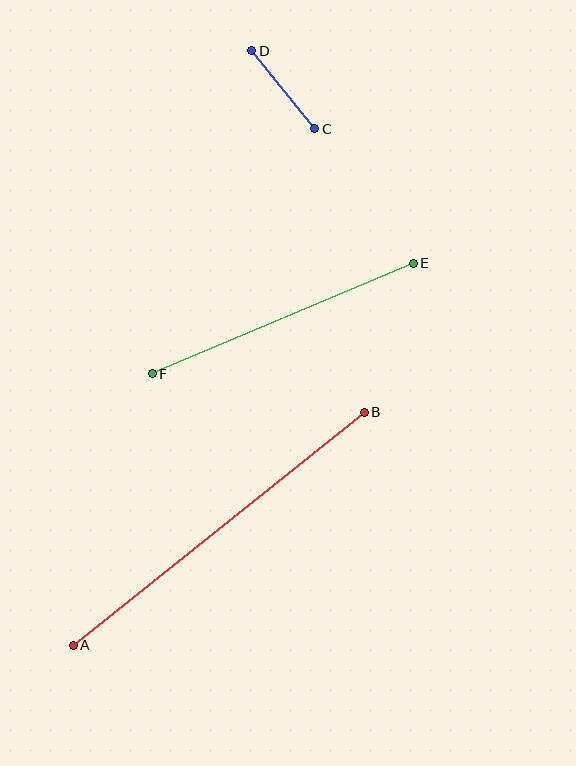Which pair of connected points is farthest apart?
Points A and B are farthest apart.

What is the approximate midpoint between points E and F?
The midpoint is at approximately (283, 318) pixels.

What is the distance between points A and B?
The distance is approximately 373 pixels.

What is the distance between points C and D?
The distance is approximately 100 pixels.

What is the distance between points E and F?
The distance is approximately 284 pixels.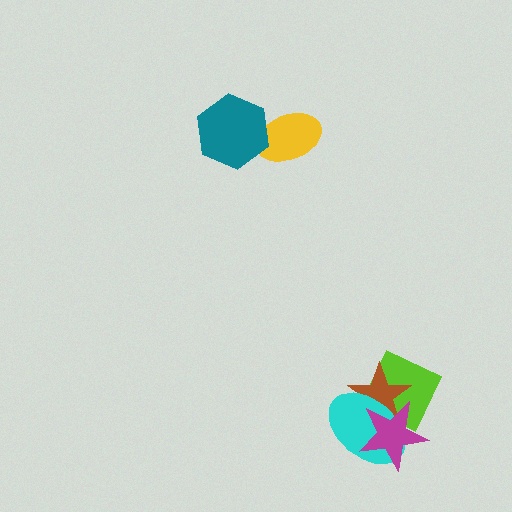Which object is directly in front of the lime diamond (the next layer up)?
The brown star is directly in front of the lime diamond.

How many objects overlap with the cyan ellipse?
3 objects overlap with the cyan ellipse.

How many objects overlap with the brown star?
3 objects overlap with the brown star.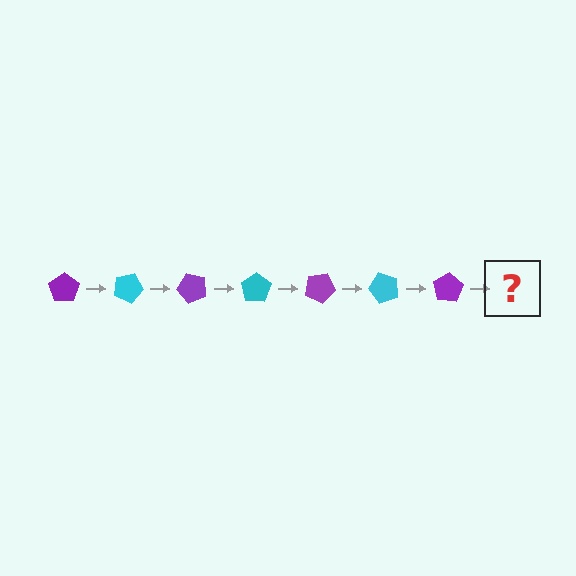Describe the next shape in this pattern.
It should be a cyan pentagon, rotated 175 degrees from the start.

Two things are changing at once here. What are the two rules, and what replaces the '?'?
The two rules are that it rotates 25 degrees each step and the color cycles through purple and cyan. The '?' should be a cyan pentagon, rotated 175 degrees from the start.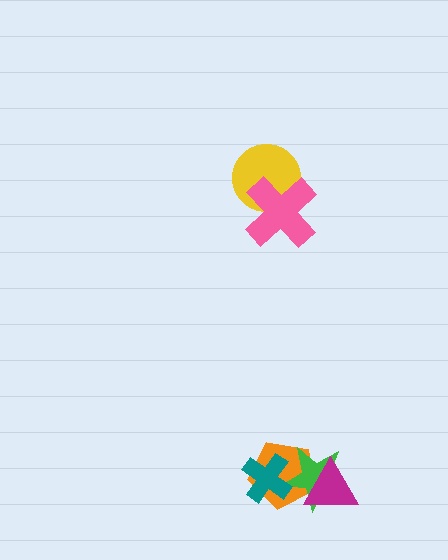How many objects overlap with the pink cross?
1 object overlaps with the pink cross.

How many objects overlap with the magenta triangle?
2 objects overlap with the magenta triangle.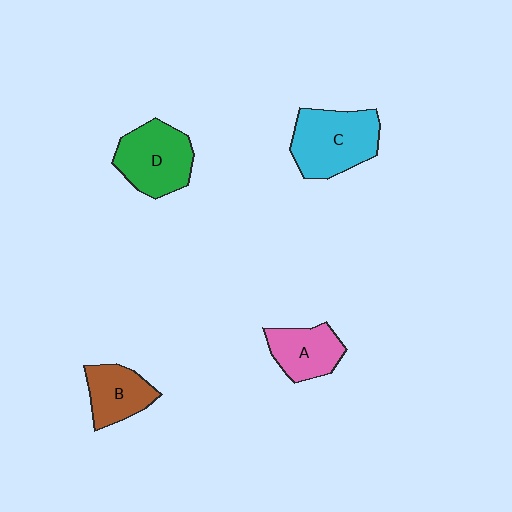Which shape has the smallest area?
Shape B (brown).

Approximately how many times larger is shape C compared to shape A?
Approximately 1.5 times.